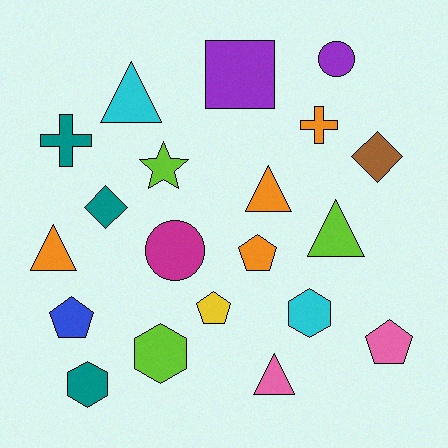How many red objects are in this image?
There are no red objects.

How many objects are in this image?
There are 20 objects.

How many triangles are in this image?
There are 5 triangles.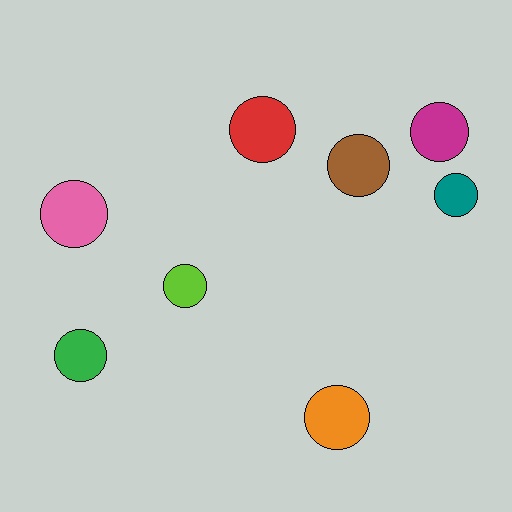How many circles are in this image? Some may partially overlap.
There are 8 circles.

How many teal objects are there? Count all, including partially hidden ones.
There is 1 teal object.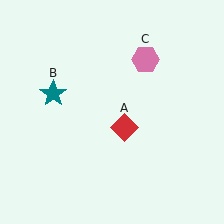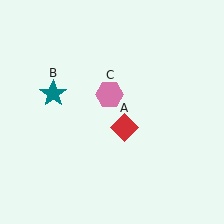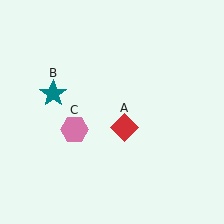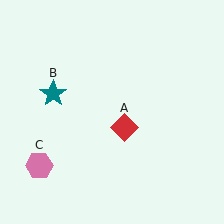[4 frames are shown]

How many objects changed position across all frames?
1 object changed position: pink hexagon (object C).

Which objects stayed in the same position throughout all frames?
Red diamond (object A) and teal star (object B) remained stationary.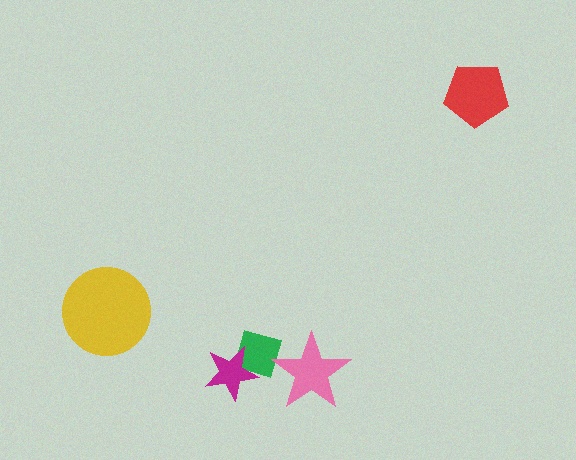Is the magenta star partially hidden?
No, no other shape covers it.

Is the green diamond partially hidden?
Yes, it is partially covered by another shape.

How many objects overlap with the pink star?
1 object overlaps with the pink star.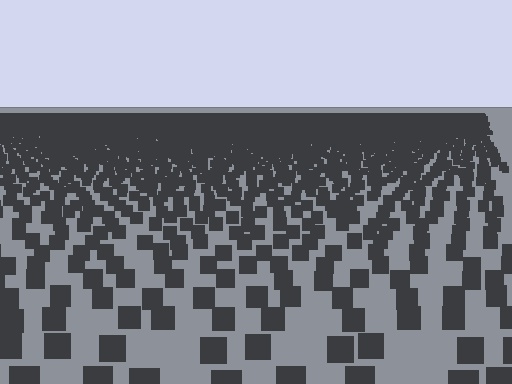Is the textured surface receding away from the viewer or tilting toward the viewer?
The surface is receding away from the viewer. Texture elements get smaller and denser toward the top.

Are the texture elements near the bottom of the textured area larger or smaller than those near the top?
Larger. Near the bottom, elements are closer to the viewer and appear at a bigger on-screen size.